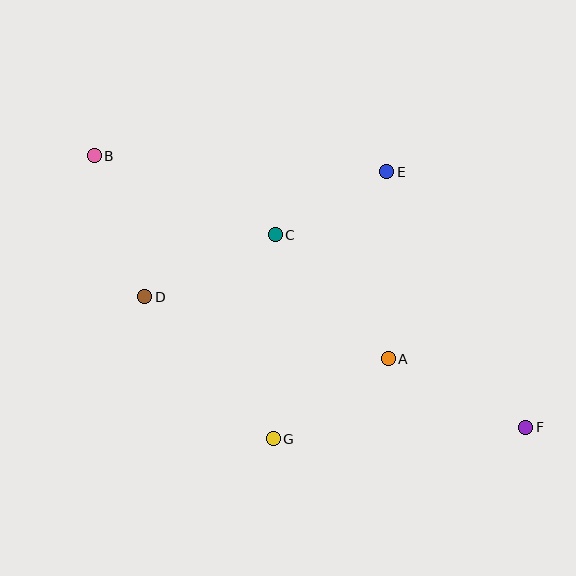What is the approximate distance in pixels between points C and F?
The distance between C and F is approximately 316 pixels.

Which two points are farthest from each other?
Points B and F are farthest from each other.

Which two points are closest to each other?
Points C and E are closest to each other.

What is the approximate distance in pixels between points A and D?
The distance between A and D is approximately 251 pixels.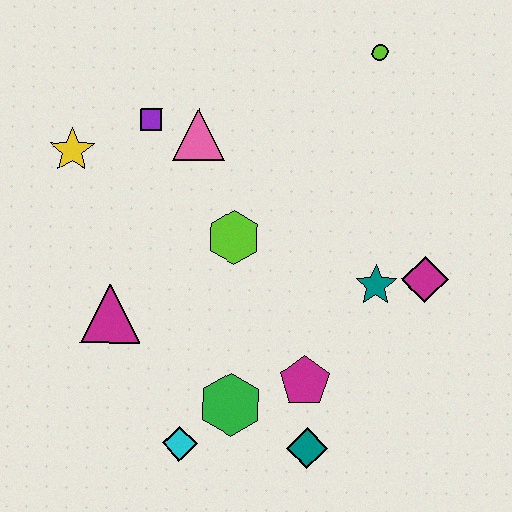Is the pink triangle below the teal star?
No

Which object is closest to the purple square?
The pink triangle is closest to the purple square.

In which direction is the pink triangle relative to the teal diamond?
The pink triangle is above the teal diamond.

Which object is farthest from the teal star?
The yellow star is farthest from the teal star.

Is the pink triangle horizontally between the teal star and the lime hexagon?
No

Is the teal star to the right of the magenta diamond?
No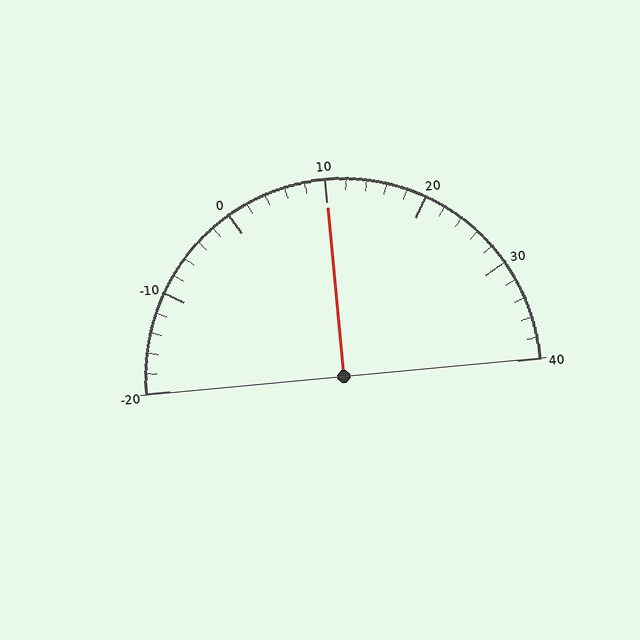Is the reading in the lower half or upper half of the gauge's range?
The reading is in the upper half of the range (-20 to 40).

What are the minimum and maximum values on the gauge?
The gauge ranges from -20 to 40.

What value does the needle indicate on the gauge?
The needle indicates approximately 10.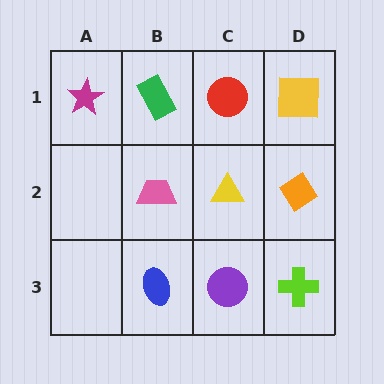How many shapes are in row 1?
4 shapes.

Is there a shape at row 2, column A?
No, that cell is empty.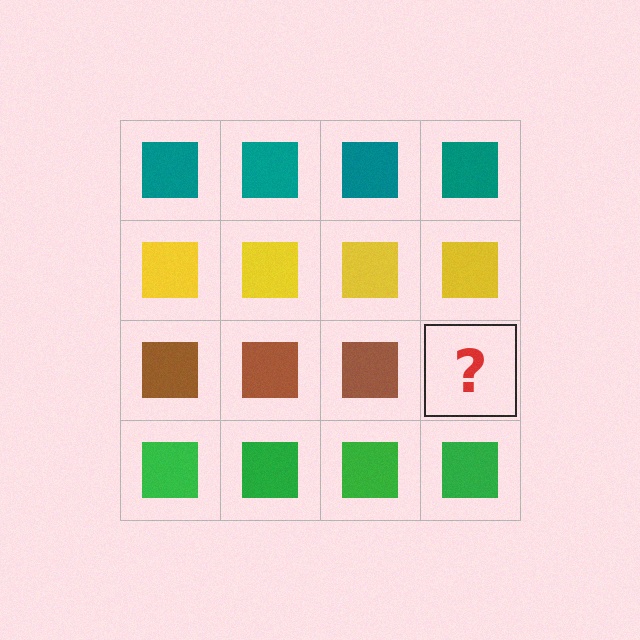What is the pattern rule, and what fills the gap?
The rule is that each row has a consistent color. The gap should be filled with a brown square.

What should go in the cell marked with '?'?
The missing cell should contain a brown square.